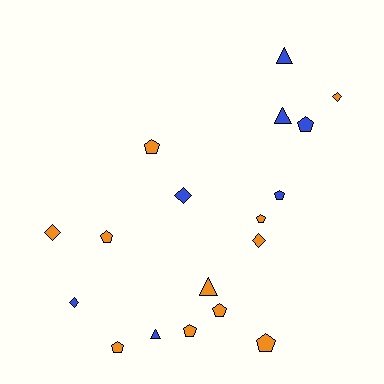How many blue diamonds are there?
There are 2 blue diamonds.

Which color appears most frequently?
Orange, with 11 objects.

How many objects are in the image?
There are 18 objects.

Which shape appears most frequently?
Pentagon, with 9 objects.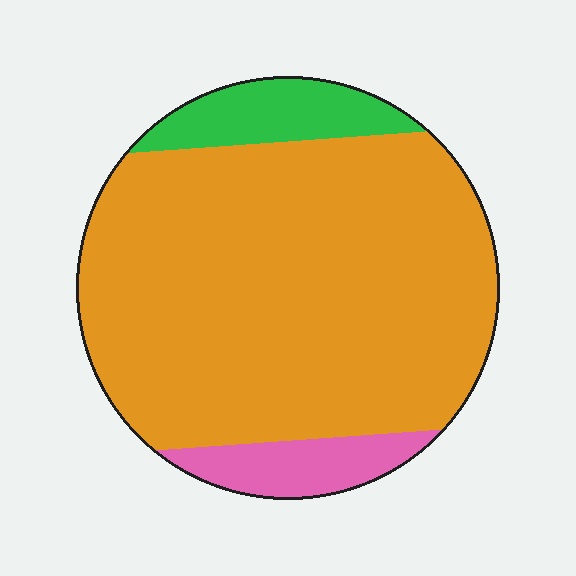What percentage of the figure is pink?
Pink takes up about one tenth (1/10) of the figure.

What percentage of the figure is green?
Green covers about 10% of the figure.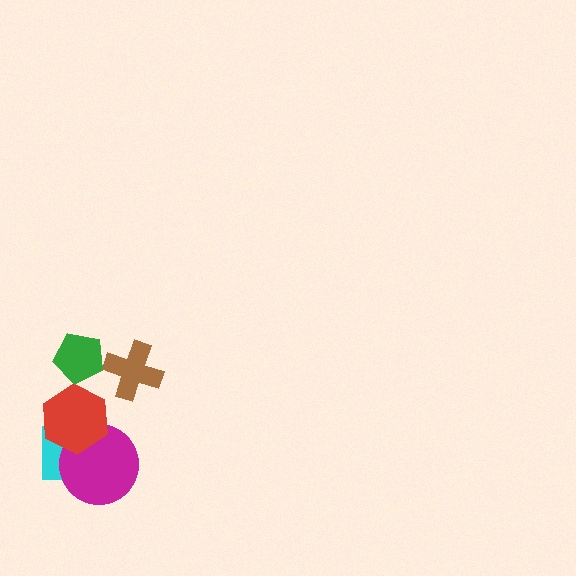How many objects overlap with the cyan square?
2 objects overlap with the cyan square.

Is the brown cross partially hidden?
No, no other shape covers it.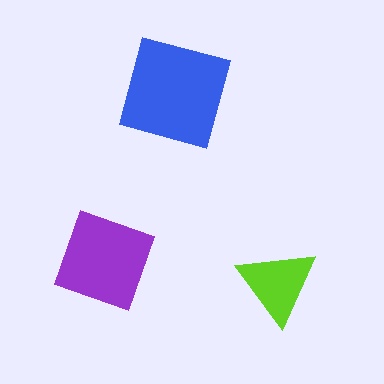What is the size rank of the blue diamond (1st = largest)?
1st.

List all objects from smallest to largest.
The lime triangle, the purple square, the blue diamond.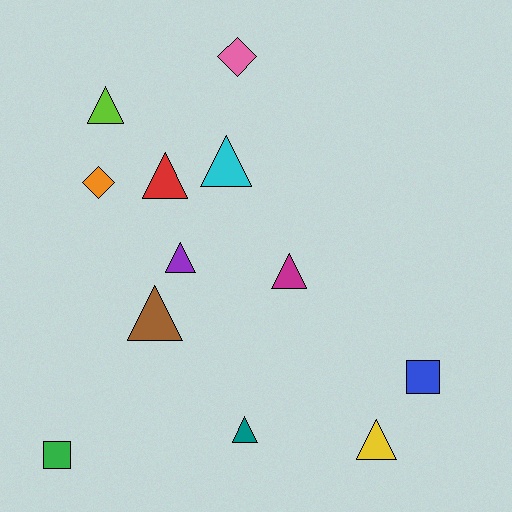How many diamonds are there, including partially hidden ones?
There are 2 diamonds.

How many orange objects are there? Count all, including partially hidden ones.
There is 1 orange object.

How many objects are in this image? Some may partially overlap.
There are 12 objects.